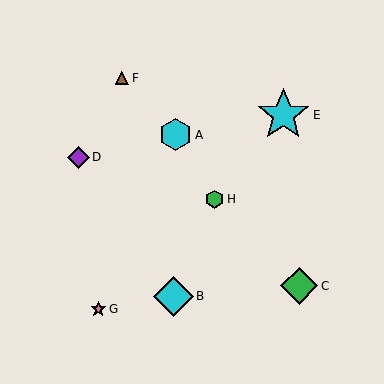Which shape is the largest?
The cyan star (labeled E) is the largest.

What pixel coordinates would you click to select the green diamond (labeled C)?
Click at (299, 286) to select the green diamond C.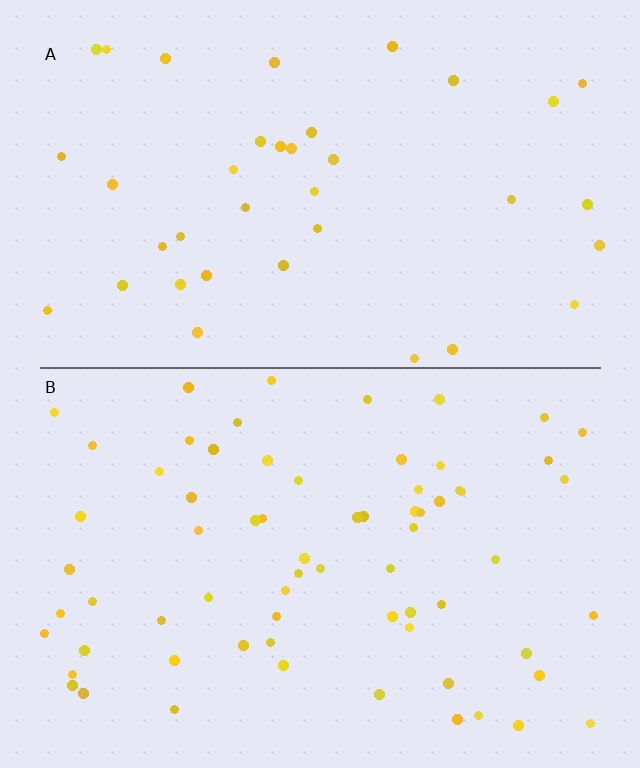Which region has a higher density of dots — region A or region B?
B (the bottom).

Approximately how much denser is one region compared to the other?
Approximately 1.8× — region B over region A.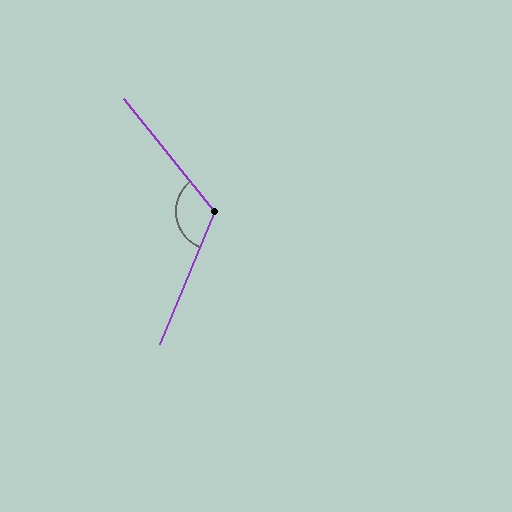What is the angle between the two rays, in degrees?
Approximately 119 degrees.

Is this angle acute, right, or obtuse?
It is obtuse.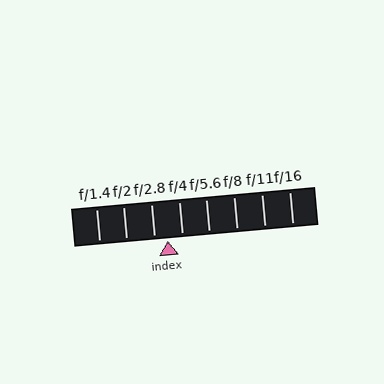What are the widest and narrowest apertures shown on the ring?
The widest aperture shown is f/1.4 and the narrowest is f/16.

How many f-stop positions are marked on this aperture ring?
There are 8 f-stop positions marked.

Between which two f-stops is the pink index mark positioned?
The index mark is between f/2.8 and f/4.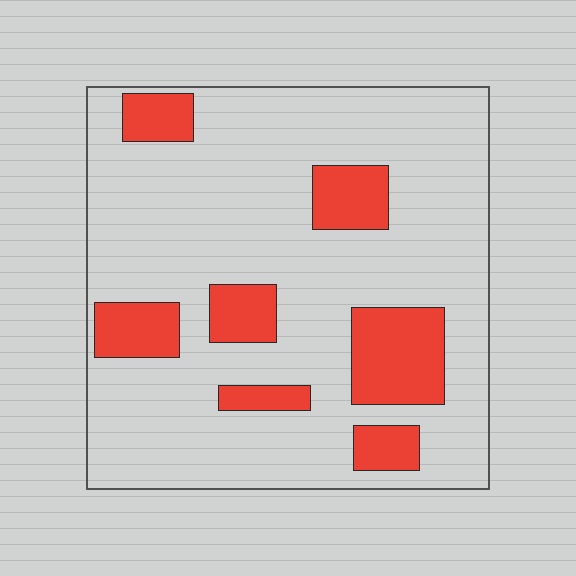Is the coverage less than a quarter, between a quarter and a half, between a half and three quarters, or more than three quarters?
Less than a quarter.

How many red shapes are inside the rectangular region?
7.